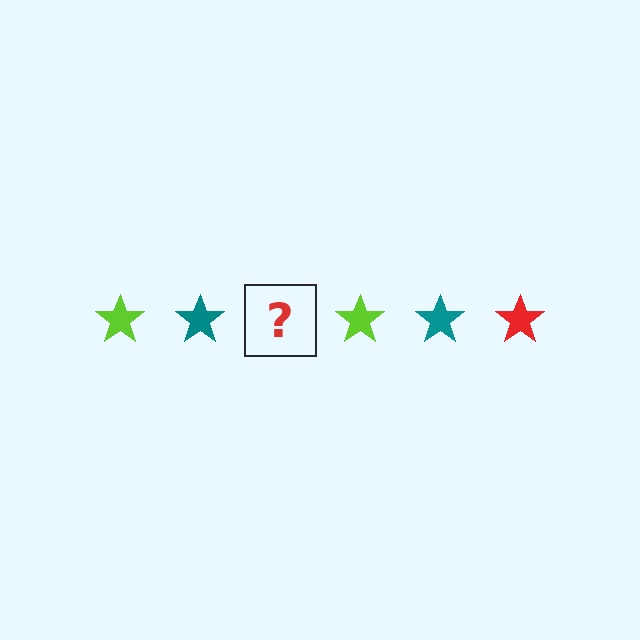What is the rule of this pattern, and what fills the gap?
The rule is that the pattern cycles through lime, teal, red stars. The gap should be filled with a red star.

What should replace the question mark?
The question mark should be replaced with a red star.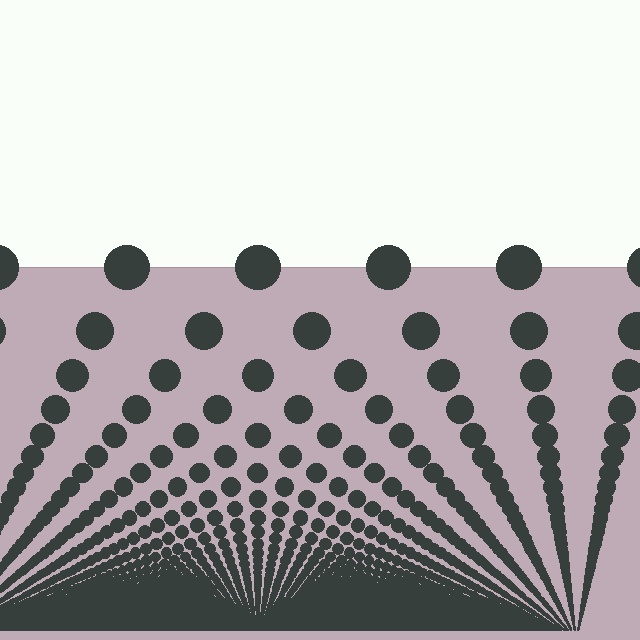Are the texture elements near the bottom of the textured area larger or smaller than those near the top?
Smaller. The gradient is inverted — elements near the bottom are smaller and denser.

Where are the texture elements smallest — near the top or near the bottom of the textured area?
Near the bottom.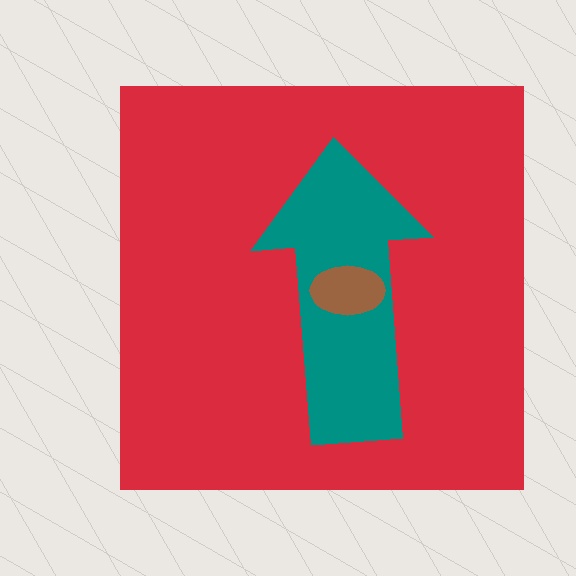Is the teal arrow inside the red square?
Yes.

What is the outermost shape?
The red square.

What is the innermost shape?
The brown ellipse.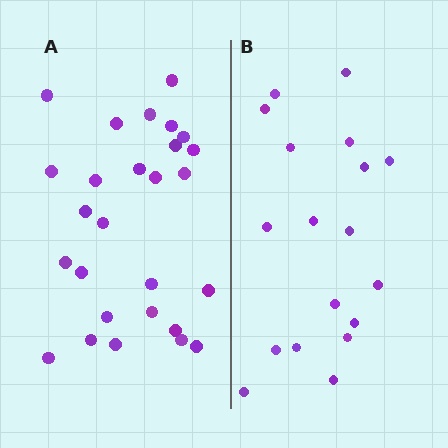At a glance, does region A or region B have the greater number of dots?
Region A (the left region) has more dots.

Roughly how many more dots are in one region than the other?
Region A has roughly 8 or so more dots than region B.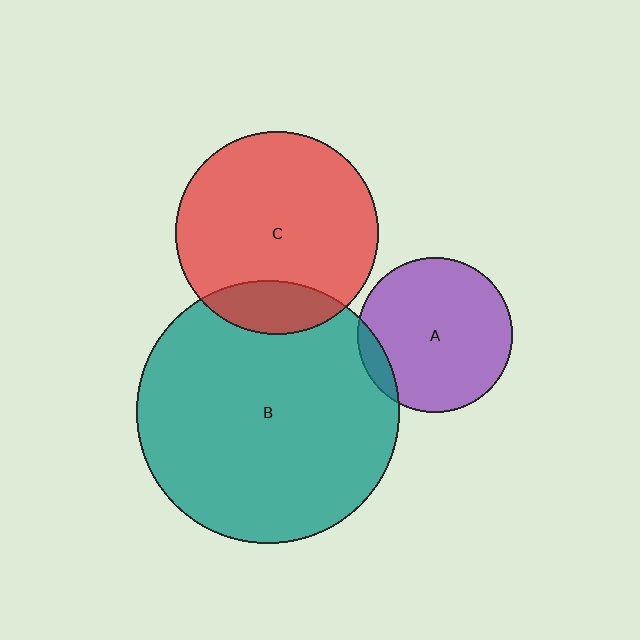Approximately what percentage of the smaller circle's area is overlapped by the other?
Approximately 10%.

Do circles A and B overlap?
Yes.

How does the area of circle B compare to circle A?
Approximately 2.9 times.